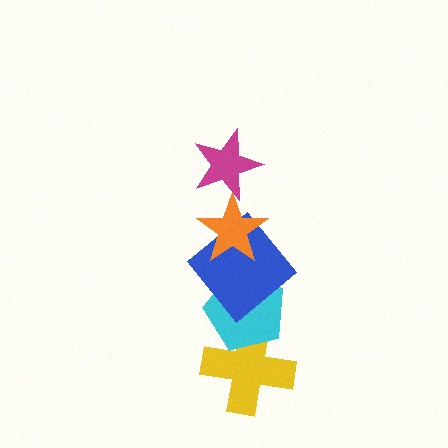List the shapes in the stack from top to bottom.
From top to bottom: the magenta star, the orange star, the blue diamond, the cyan pentagon, the yellow cross.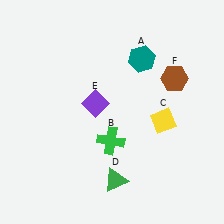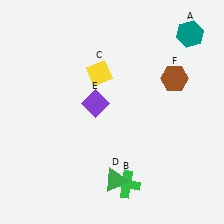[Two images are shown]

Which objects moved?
The objects that moved are: the teal hexagon (A), the green cross (B), the yellow diamond (C).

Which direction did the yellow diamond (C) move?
The yellow diamond (C) moved left.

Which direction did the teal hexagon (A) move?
The teal hexagon (A) moved right.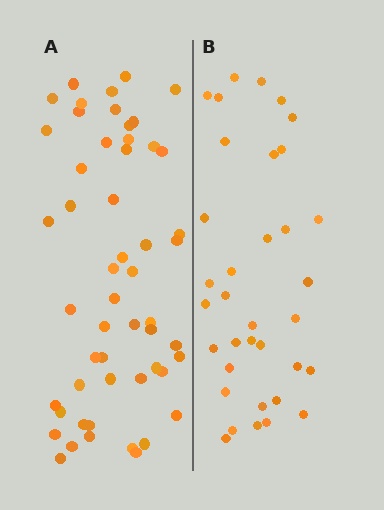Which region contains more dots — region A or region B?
Region A (the left region) has more dots.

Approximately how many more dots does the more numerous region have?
Region A has approximately 20 more dots than region B.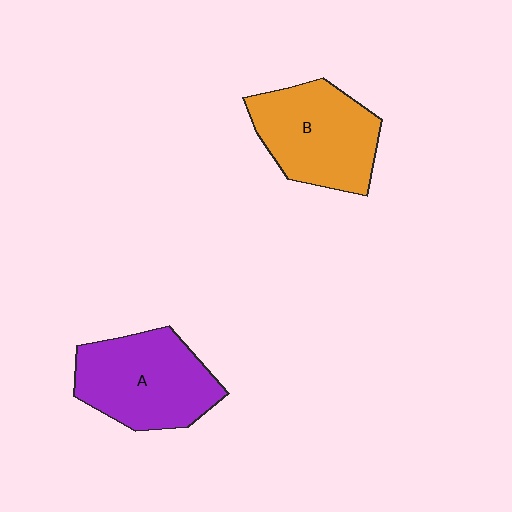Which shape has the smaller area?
Shape B (orange).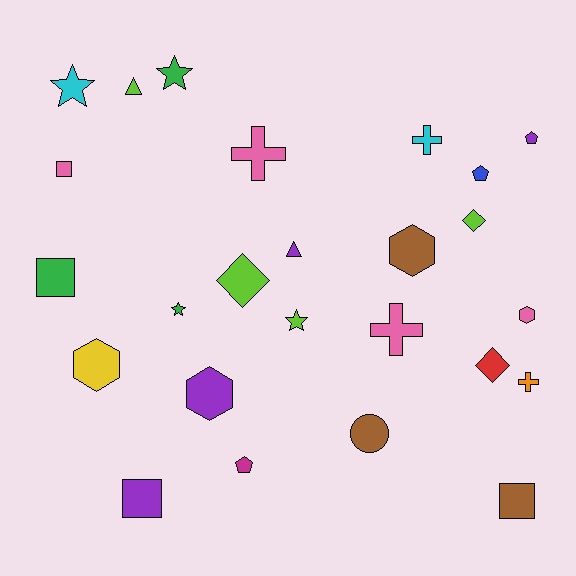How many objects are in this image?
There are 25 objects.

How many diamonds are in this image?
There are 3 diamonds.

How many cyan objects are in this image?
There are 2 cyan objects.